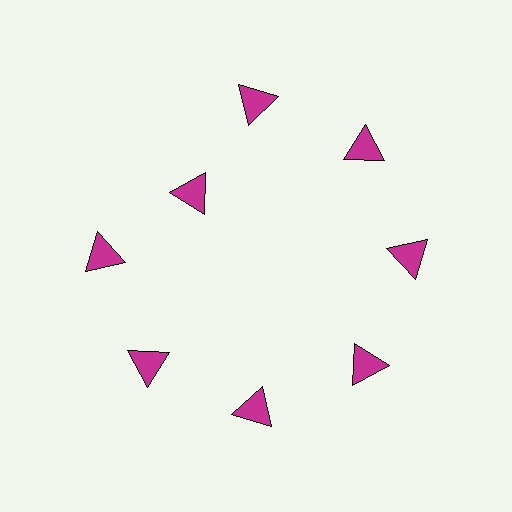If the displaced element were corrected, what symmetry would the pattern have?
It would have 8-fold rotational symmetry — the pattern would map onto itself every 45 degrees.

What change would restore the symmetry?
The symmetry would be restored by moving it outward, back onto the ring so that all 8 triangles sit at equal angles and equal distance from the center.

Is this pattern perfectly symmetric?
No. The 8 magenta triangles are arranged in a ring, but one element near the 10 o'clock position is pulled inward toward the center, breaking the 8-fold rotational symmetry.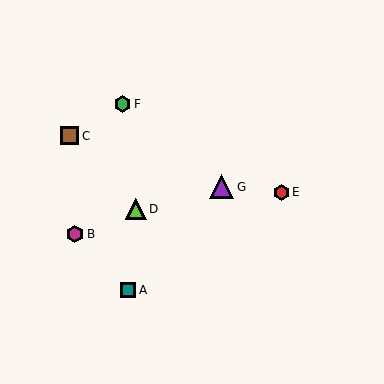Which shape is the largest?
The purple triangle (labeled G) is the largest.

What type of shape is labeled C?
Shape C is a brown square.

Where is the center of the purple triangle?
The center of the purple triangle is at (222, 187).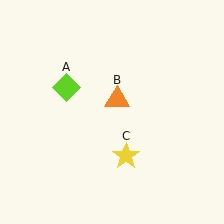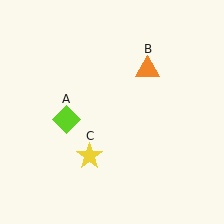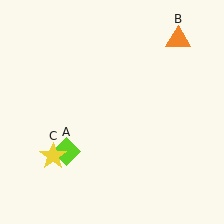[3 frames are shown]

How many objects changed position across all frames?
3 objects changed position: lime diamond (object A), orange triangle (object B), yellow star (object C).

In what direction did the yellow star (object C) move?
The yellow star (object C) moved left.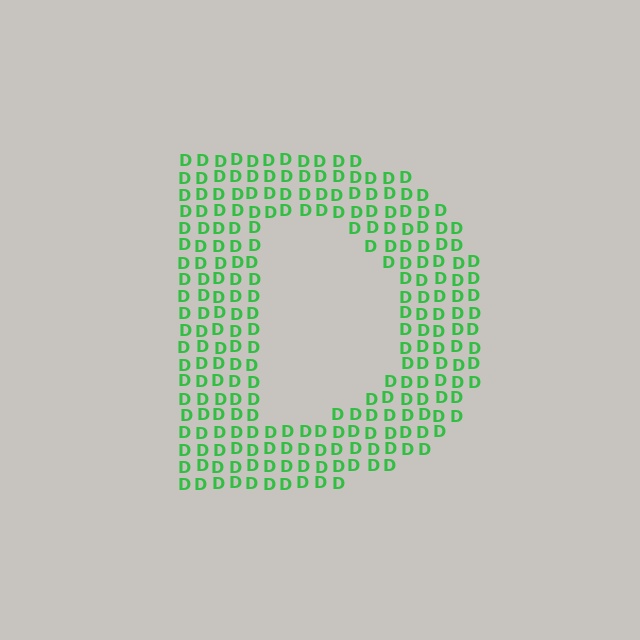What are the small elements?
The small elements are letter D's.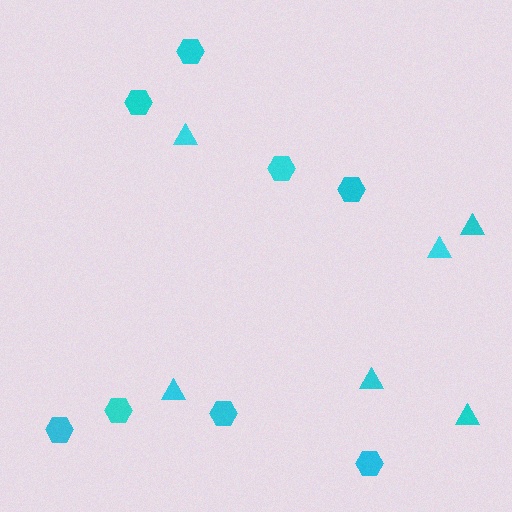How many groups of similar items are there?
There are 2 groups: one group of hexagons (8) and one group of triangles (6).